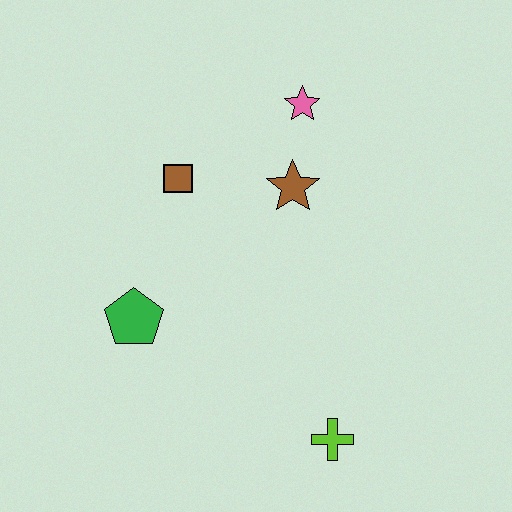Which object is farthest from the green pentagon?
The pink star is farthest from the green pentagon.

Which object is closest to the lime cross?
The green pentagon is closest to the lime cross.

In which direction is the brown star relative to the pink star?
The brown star is below the pink star.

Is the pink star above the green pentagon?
Yes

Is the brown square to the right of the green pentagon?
Yes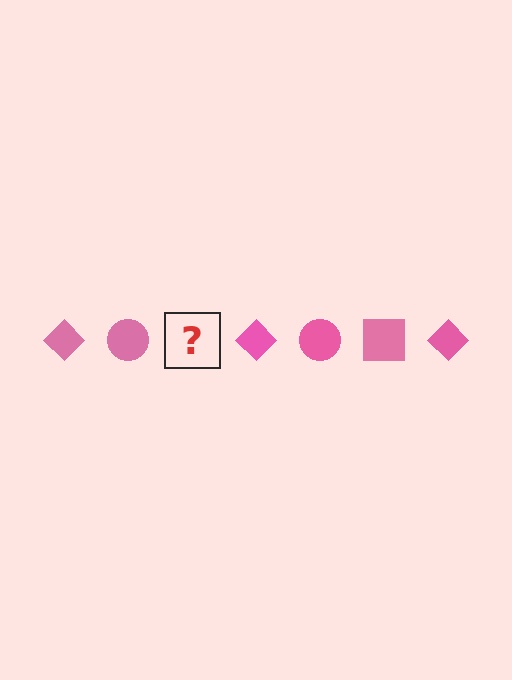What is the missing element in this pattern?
The missing element is a pink square.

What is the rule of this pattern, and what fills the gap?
The rule is that the pattern cycles through diamond, circle, square shapes in pink. The gap should be filled with a pink square.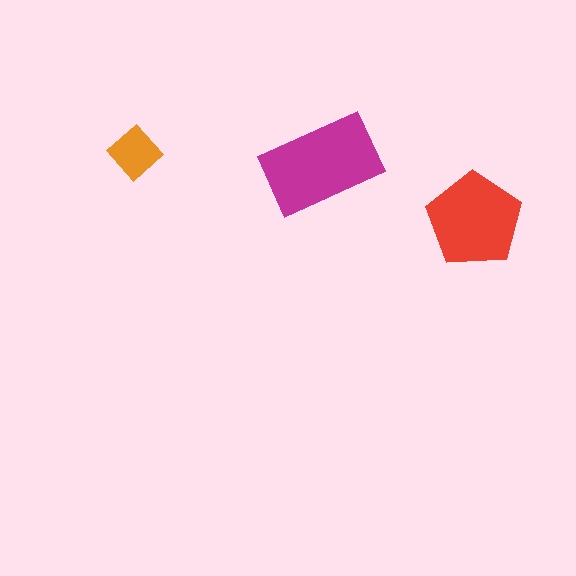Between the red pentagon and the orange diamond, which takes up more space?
The red pentagon.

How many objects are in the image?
There are 3 objects in the image.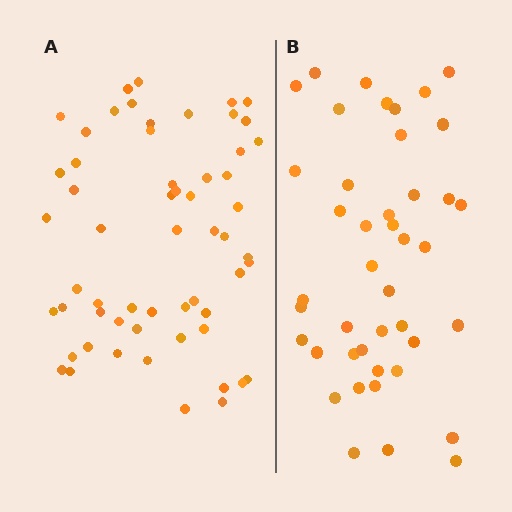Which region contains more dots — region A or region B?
Region A (the left region) has more dots.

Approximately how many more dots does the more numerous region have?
Region A has approximately 15 more dots than region B.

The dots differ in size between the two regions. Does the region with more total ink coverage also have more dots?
No. Region B has more total ink coverage because its dots are larger, but region A actually contains more individual dots. Total area can be misleading — the number of items is what matters here.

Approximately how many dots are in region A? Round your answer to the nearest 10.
About 60 dots. (The exact count is 58, which rounds to 60.)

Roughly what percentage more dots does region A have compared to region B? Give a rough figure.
About 35% more.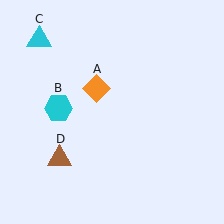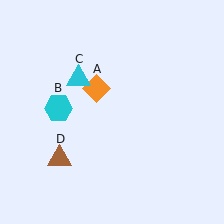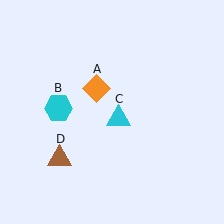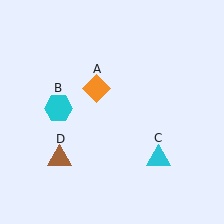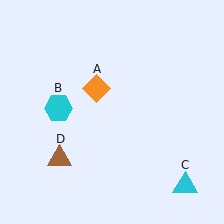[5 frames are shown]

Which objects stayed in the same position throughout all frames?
Orange diamond (object A) and cyan hexagon (object B) and brown triangle (object D) remained stationary.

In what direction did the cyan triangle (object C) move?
The cyan triangle (object C) moved down and to the right.